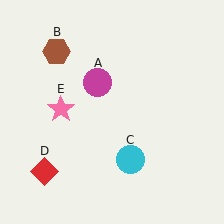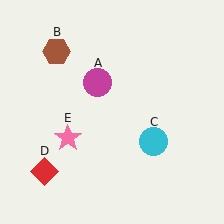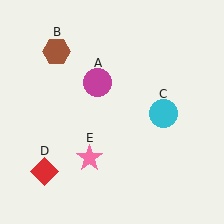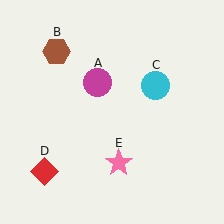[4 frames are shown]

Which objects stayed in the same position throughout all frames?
Magenta circle (object A) and brown hexagon (object B) and red diamond (object D) remained stationary.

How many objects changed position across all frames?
2 objects changed position: cyan circle (object C), pink star (object E).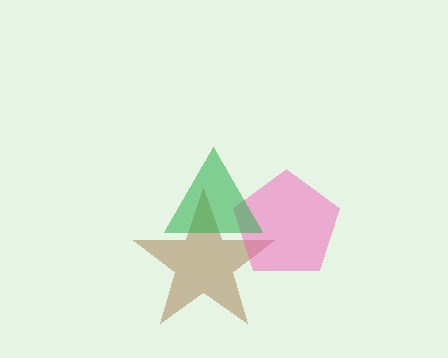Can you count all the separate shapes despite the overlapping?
Yes, there are 3 separate shapes.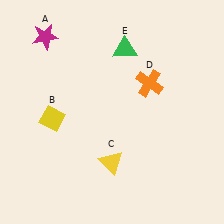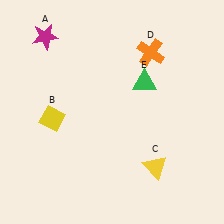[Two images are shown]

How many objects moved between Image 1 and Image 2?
3 objects moved between the two images.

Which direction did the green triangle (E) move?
The green triangle (E) moved down.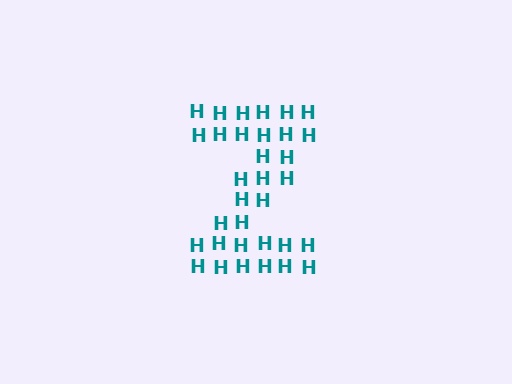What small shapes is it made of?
It is made of small letter H's.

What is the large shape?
The large shape is the letter Z.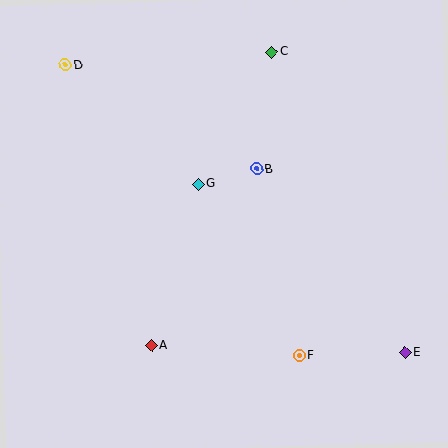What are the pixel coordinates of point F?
Point F is at (299, 355).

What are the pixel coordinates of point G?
Point G is at (198, 184).